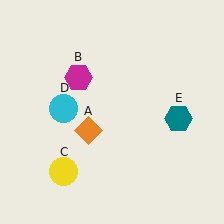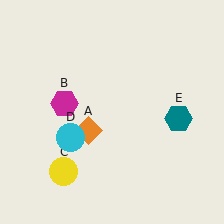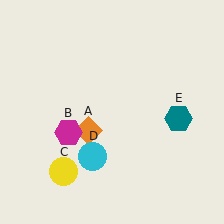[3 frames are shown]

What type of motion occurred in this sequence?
The magenta hexagon (object B), cyan circle (object D) rotated counterclockwise around the center of the scene.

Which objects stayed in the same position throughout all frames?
Orange diamond (object A) and yellow circle (object C) and teal hexagon (object E) remained stationary.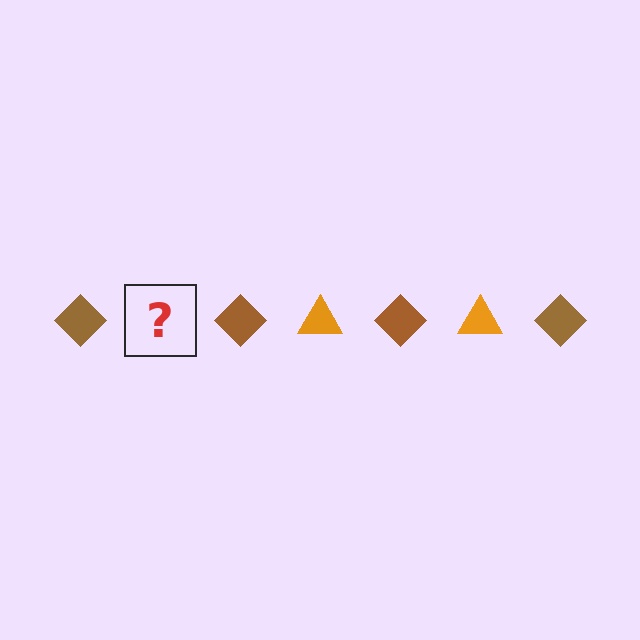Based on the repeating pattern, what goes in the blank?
The blank should be an orange triangle.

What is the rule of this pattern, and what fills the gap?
The rule is that the pattern alternates between brown diamond and orange triangle. The gap should be filled with an orange triangle.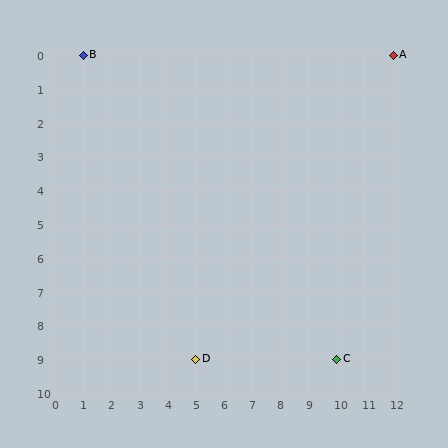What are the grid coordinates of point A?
Point A is at grid coordinates (12, 0).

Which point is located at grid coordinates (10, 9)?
Point C is at (10, 9).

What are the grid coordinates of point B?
Point B is at grid coordinates (1, 0).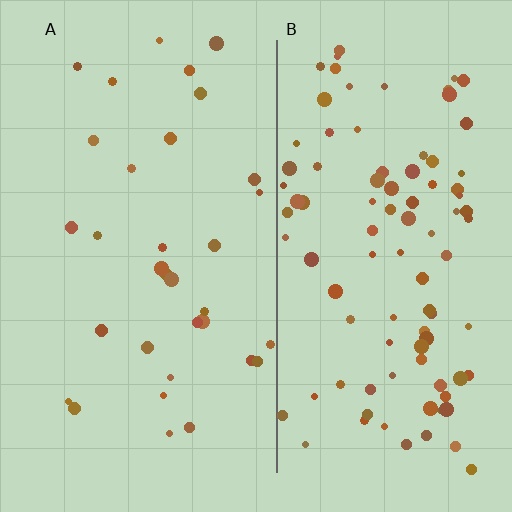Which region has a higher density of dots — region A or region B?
B (the right).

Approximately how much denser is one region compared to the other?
Approximately 2.9× — region B over region A.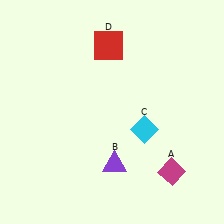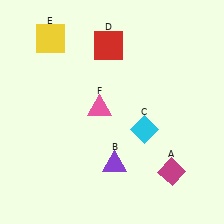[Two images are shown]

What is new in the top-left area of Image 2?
A pink triangle (F) was added in the top-left area of Image 2.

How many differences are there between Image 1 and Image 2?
There are 2 differences between the two images.